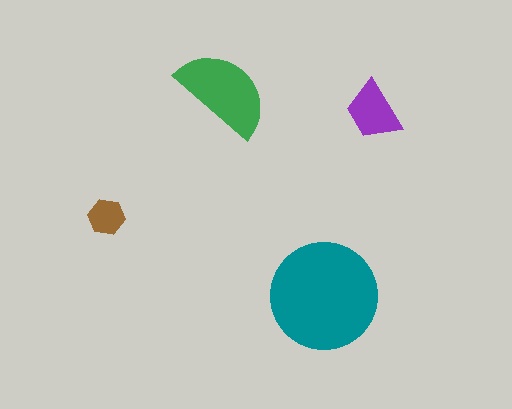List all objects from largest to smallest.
The teal circle, the green semicircle, the purple trapezoid, the brown hexagon.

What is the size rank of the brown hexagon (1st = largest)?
4th.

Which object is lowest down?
The teal circle is bottommost.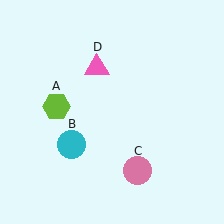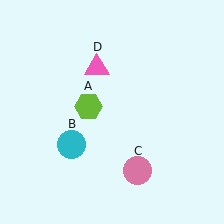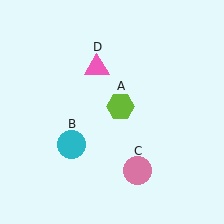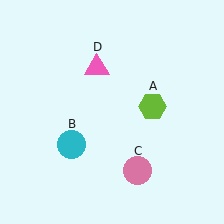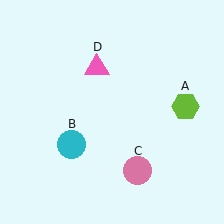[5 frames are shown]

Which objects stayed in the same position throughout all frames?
Cyan circle (object B) and pink circle (object C) and pink triangle (object D) remained stationary.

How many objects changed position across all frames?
1 object changed position: lime hexagon (object A).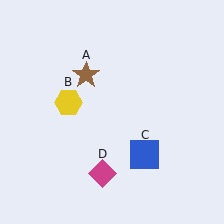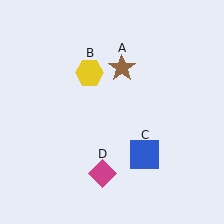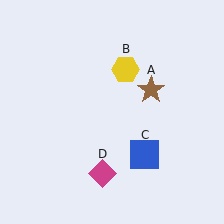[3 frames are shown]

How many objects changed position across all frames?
2 objects changed position: brown star (object A), yellow hexagon (object B).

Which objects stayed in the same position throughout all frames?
Blue square (object C) and magenta diamond (object D) remained stationary.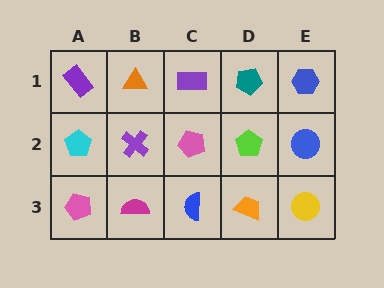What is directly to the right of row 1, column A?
An orange triangle.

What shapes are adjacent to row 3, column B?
A purple cross (row 2, column B), a pink pentagon (row 3, column A), a blue semicircle (row 3, column C).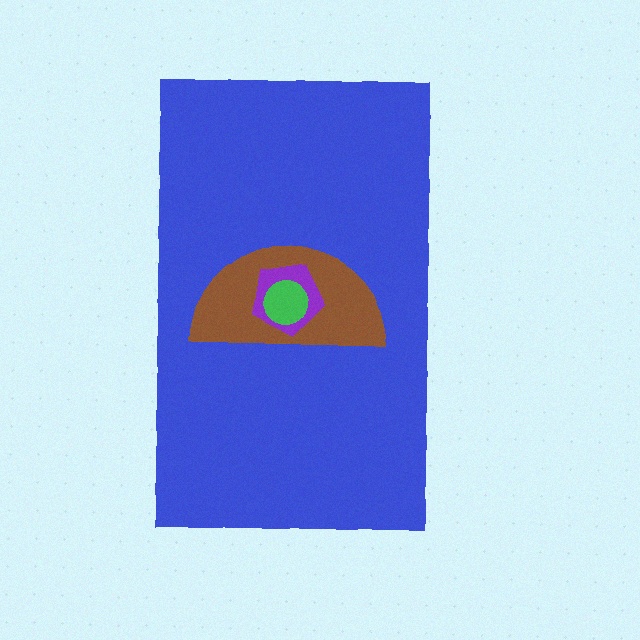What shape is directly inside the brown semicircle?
The purple pentagon.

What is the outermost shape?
The blue rectangle.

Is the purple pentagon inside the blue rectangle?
Yes.